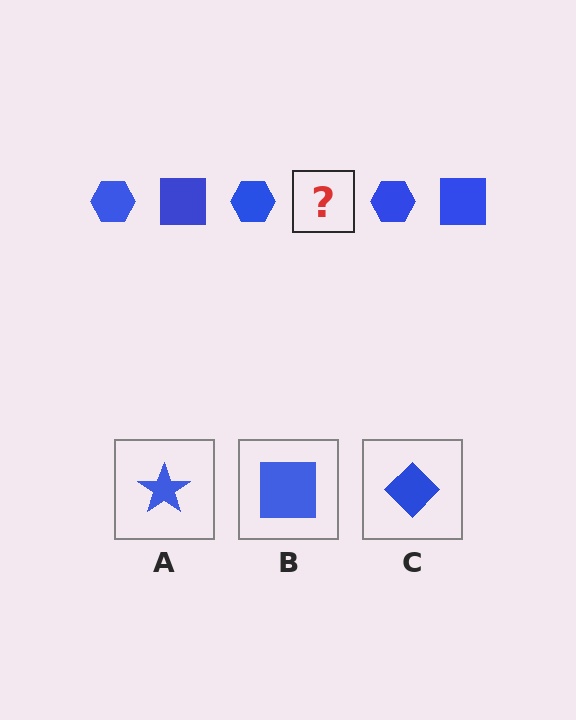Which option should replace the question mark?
Option B.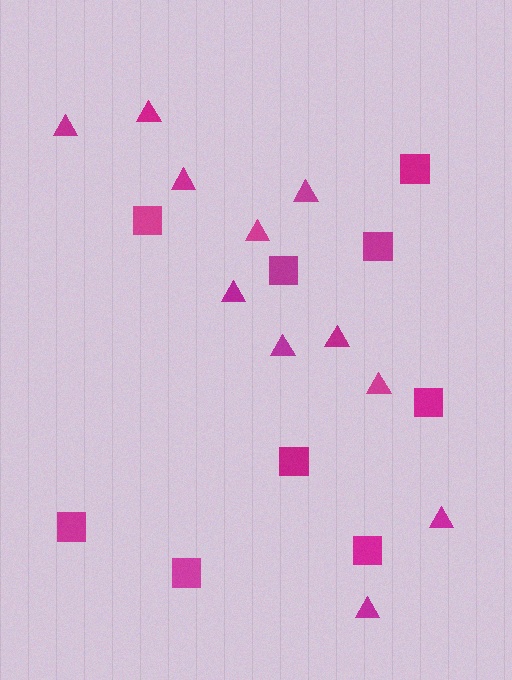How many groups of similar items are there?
There are 2 groups: one group of triangles (11) and one group of squares (9).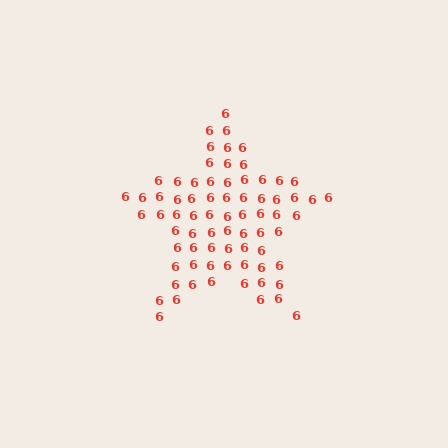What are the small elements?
The small elements are digit 6's.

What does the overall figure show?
The overall figure shows a star.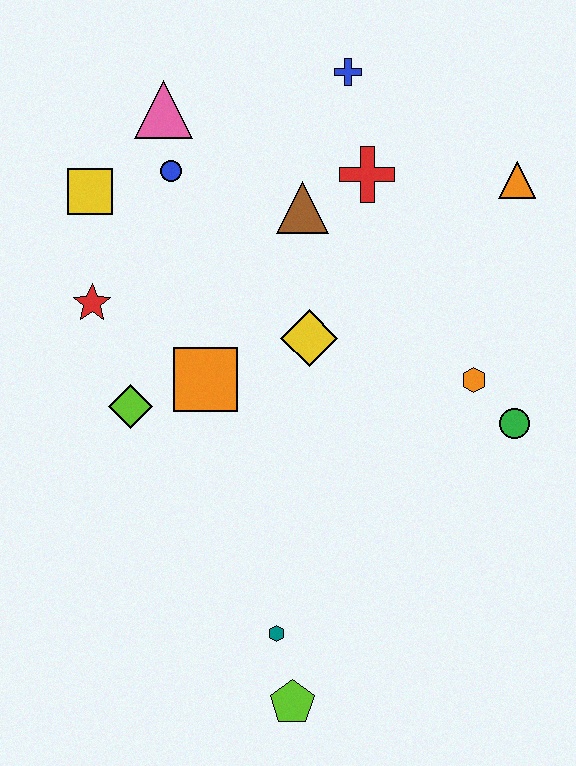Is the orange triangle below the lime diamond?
No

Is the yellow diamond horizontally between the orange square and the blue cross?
Yes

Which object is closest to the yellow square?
The blue circle is closest to the yellow square.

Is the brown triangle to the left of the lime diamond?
No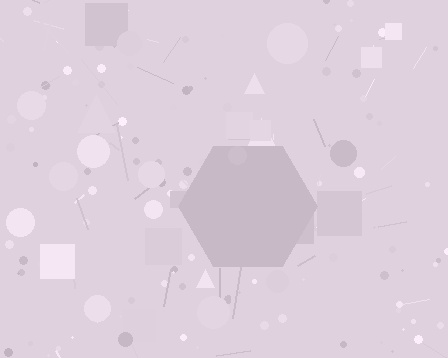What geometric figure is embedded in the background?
A hexagon is embedded in the background.